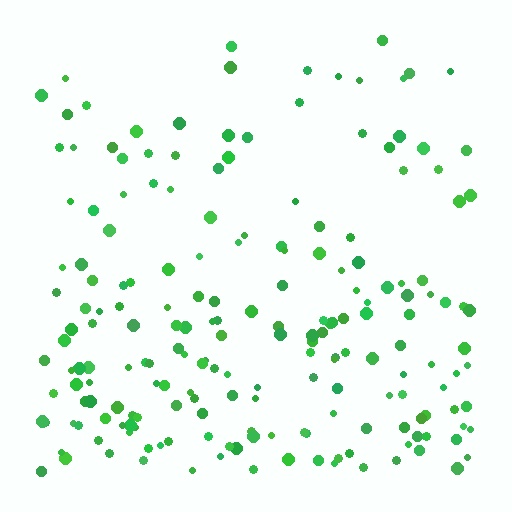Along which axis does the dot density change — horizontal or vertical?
Vertical.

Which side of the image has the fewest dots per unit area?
The top.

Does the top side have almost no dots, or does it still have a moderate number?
Still a moderate number, just noticeably fewer than the bottom.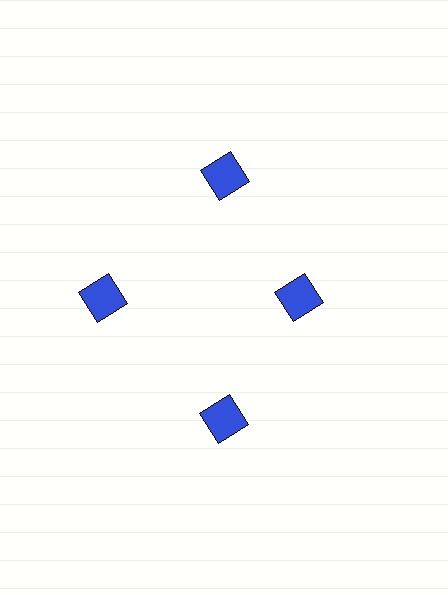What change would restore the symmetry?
The symmetry would be restored by moving it outward, back onto the ring so that all 4 squares sit at equal angles and equal distance from the center.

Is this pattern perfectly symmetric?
No. The 4 blue squares are arranged in a ring, but one element near the 3 o'clock position is pulled inward toward the center, breaking the 4-fold rotational symmetry.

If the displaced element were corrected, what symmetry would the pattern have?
It would have 4-fold rotational symmetry — the pattern would map onto itself every 90 degrees.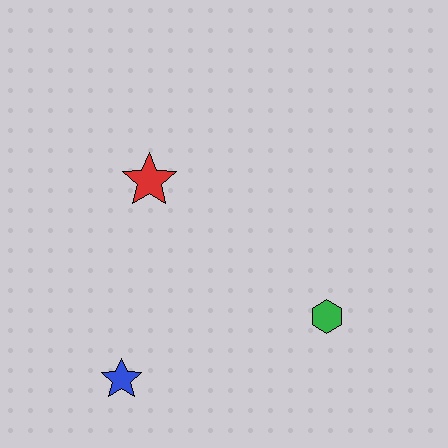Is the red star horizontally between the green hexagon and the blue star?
Yes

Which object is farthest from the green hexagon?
The red star is farthest from the green hexagon.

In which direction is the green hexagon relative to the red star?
The green hexagon is to the right of the red star.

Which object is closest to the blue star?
The red star is closest to the blue star.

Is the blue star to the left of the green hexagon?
Yes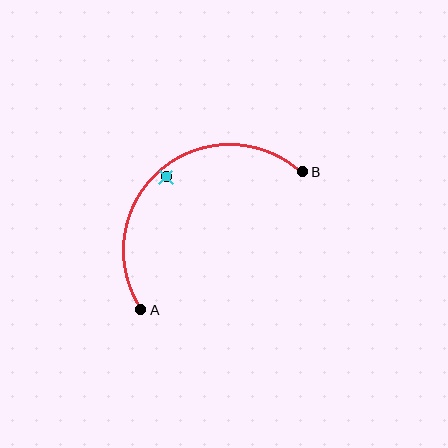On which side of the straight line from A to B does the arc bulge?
The arc bulges above and to the left of the straight line connecting A and B.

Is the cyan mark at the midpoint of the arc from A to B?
No — the cyan mark does not lie on the arc at all. It sits slightly inside the curve.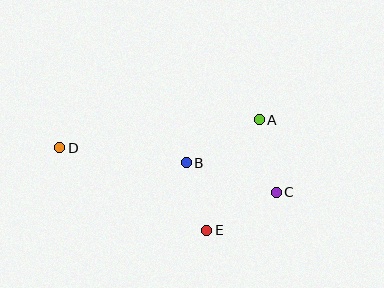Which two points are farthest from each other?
Points C and D are farthest from each other.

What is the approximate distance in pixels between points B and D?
The distance between B and D is approximately 127 pixels.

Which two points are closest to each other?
Points B and E are closest to each other.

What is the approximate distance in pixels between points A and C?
The distance between A and C is approximately 74 pixels.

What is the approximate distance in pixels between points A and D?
The distance between A and D is approximately 202 pixels.